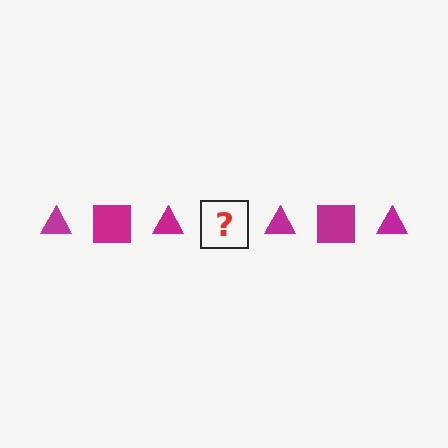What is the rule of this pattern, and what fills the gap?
The rule is that the pattern cycles through triangle, square shapes in magenta. The gap should be filled with a magenta square.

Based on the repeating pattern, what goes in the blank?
The blank should be a magenta square.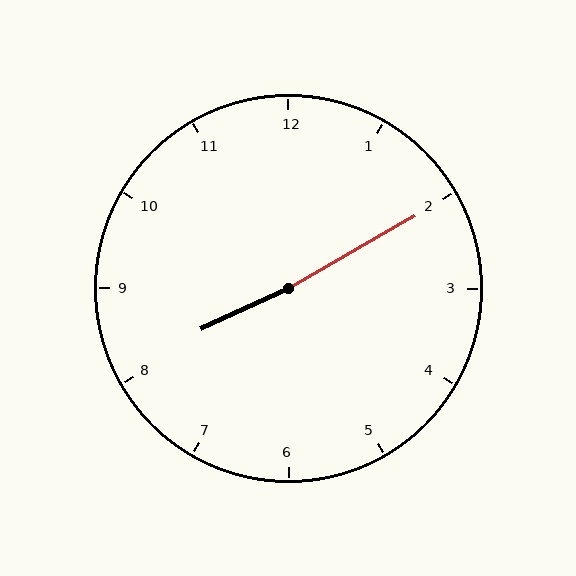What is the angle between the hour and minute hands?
Approximately 175 degrees.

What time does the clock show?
8:10.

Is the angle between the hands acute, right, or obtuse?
It is obtuse.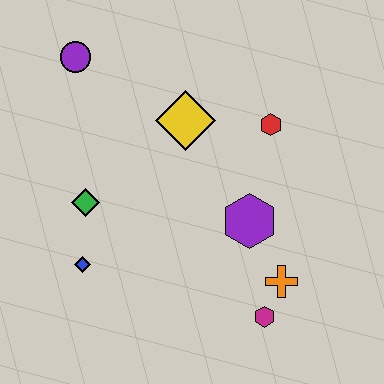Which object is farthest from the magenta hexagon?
The purple circle is farthest from the magenta hexagon.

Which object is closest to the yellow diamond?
The red hexagon is closest to the yellow diamond.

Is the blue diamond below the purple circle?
Yes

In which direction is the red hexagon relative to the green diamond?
The red hexagon is to the right of the green diamond.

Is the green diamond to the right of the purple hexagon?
No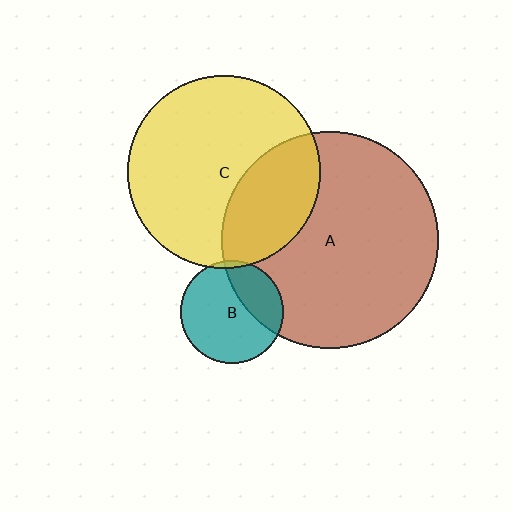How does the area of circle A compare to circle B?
Approximately 4.4 times.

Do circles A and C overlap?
Yes.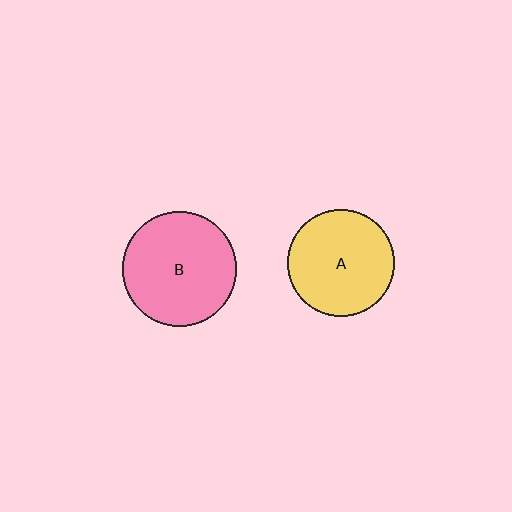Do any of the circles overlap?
No, none of the circles overlap.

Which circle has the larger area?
Circle B (pink).